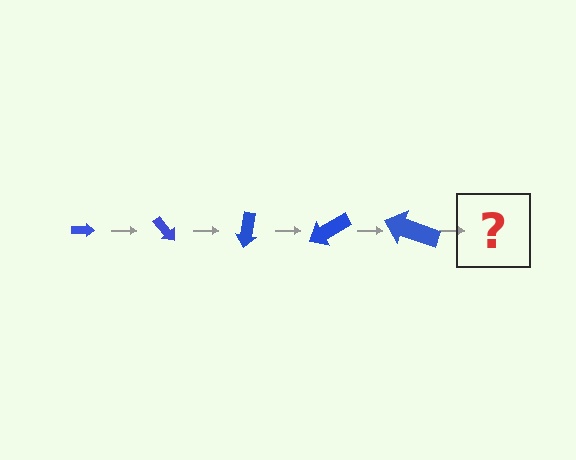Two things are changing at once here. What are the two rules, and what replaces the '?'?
The two rules are that the arrow grows larger each step and it rotates 50 degrees each step. The '?' should be an arrow, larger than the previous one and rotated 250 degrees from the start.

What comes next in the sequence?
The next element should be an arrow, larger than the previous one and rotated 250 degrees from the start.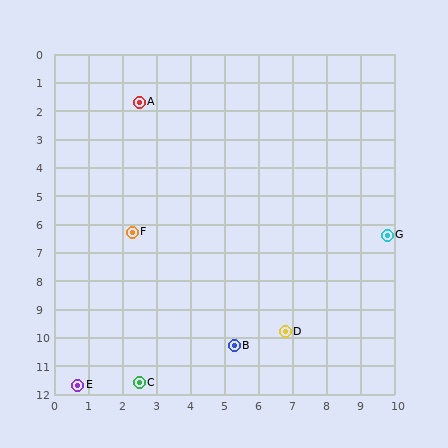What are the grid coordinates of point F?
Point F is at approximately (2.3, 6.3).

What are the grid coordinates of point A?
Point A is at approximately (2.5, 1.7).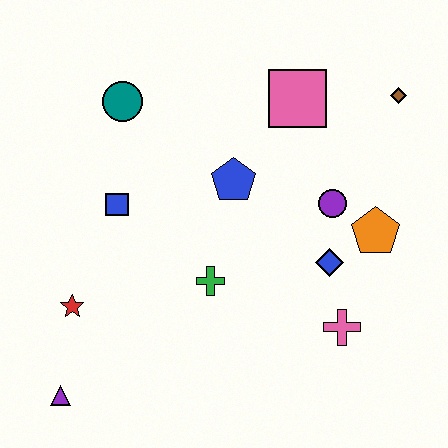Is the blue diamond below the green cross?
No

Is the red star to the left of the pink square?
Yes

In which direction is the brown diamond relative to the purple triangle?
The brown diamond is to the right of the purple triangle.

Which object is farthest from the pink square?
The purple triangle is farthest from the pink square.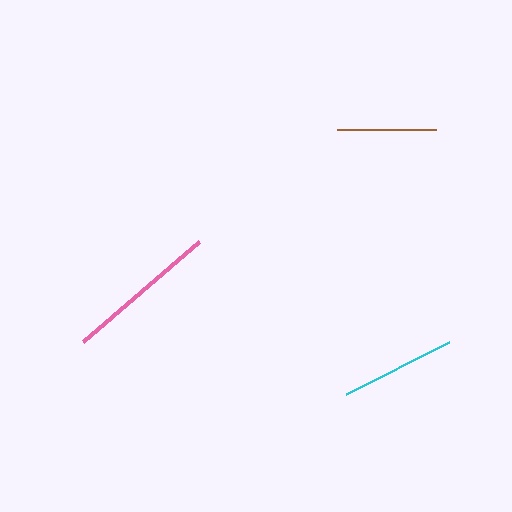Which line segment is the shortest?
The brown line is the shortest at approximately 98 pixels.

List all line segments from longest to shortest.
From longest to shortest: pink, cyan, brown.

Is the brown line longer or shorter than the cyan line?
The cyan line is longer than the brown line.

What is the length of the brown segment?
The brown segment is approximately 98 pixels long.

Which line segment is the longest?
The pink line is the longest at approximately 153 pixels.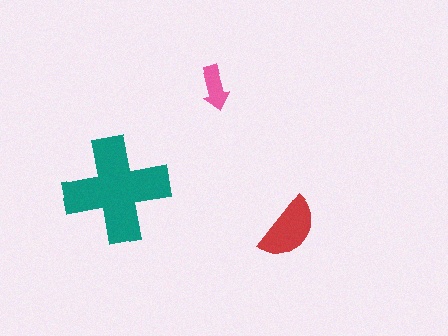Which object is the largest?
The teal cross.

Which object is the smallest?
The pink arrow.